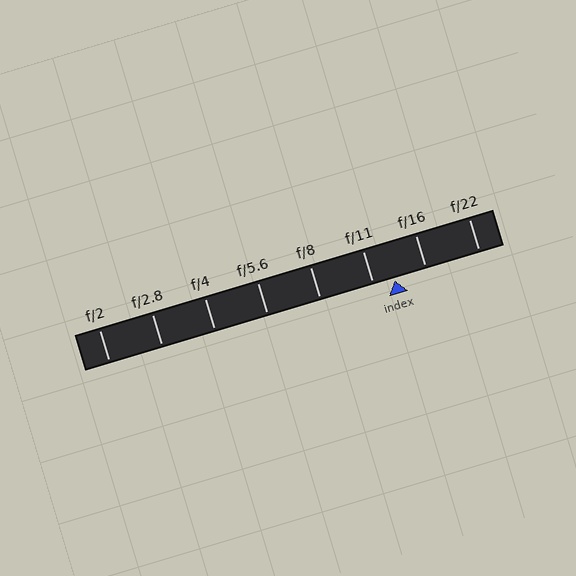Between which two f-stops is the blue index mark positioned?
The index mark is between f/11 and f/16.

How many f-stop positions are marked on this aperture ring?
There are 8 f-stop positions marked.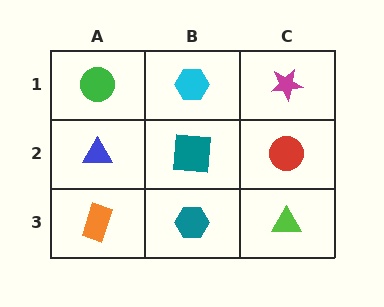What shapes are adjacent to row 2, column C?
A magenta star (row 1, column C), a lime triangle (row 3, column C), a teal square (row 2, column B).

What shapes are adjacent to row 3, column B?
A teal square (row 2, column B), an orange rectangle (row 3, column A), a lime triangle (row 3, column C).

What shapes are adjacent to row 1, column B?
A teal square (row 2, column B), a green circle (row 1, column A), a magenta star (row 1, column C).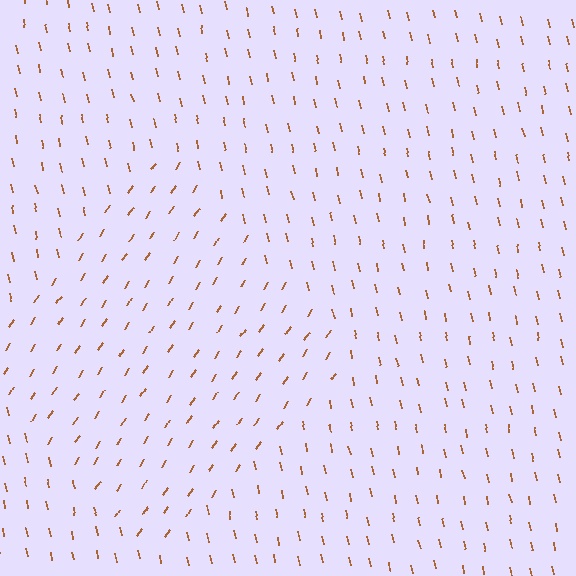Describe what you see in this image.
The image is filled with small brown line segments. A diamond region in the image has lines oriented differently from the surrounding lines, creating a visible texture boundary.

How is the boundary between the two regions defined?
The boundary is defined purely by a change in line orientation (approximately 45 degrees difference). All lines are the same color and thickness.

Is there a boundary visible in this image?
Yes, there is a texture boundary formed by a change in line orientation.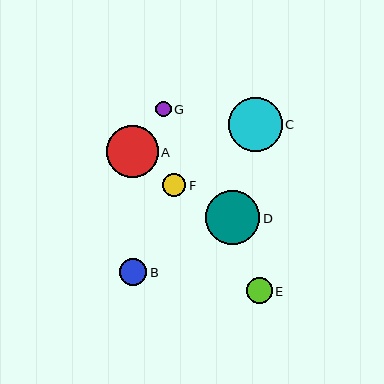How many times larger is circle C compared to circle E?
Circle C is approximately 2.1 times the size of circle E.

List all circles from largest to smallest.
From largest to smallest: D, C, A, B, E, F, G.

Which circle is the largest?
Circle D is the largest with a size of approximately 54 pixels.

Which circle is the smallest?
Circle G is the smallest with a size of approximately 15 pixels.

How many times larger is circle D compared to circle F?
Circle D is approximately 2.3 times the size of circle F.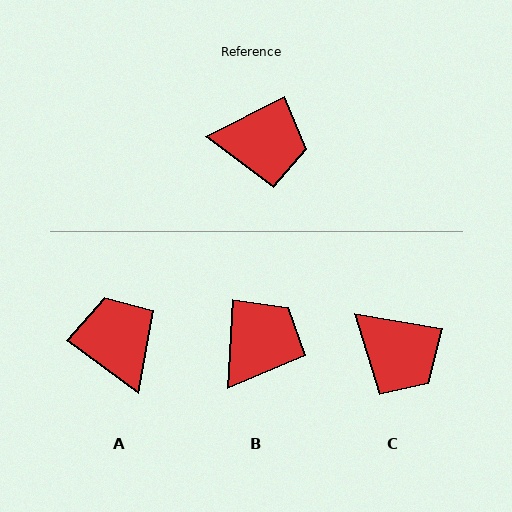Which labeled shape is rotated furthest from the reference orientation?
A, about 116 degrees away.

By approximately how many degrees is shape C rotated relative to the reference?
Approximately 36 degrees clockwise.